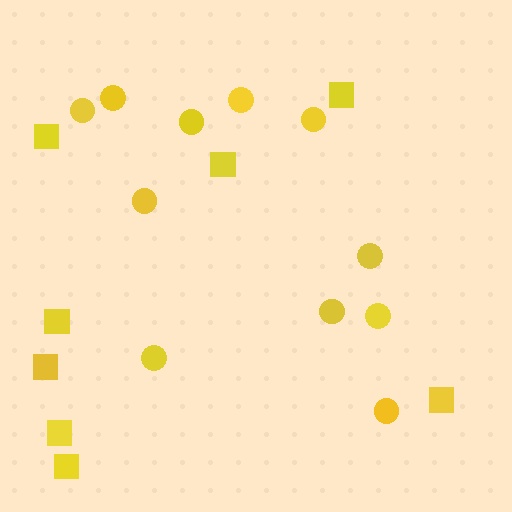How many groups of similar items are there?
There are 2 groups: one group of squares (8) and one group of circles (11).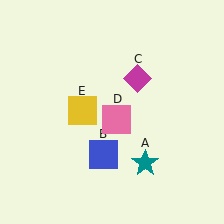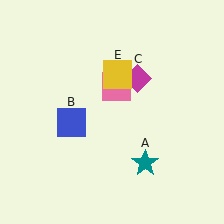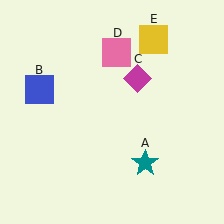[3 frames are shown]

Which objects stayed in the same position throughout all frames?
Teal star (object A) and magenta diamond (object C) remained stationary.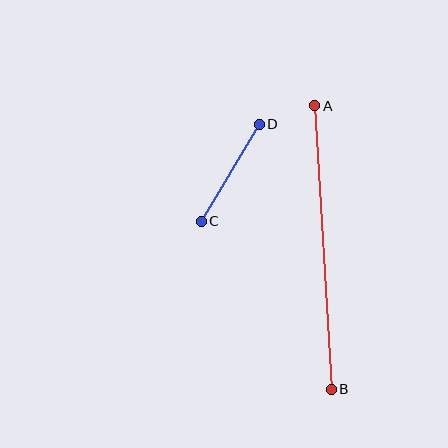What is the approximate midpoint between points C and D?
The midpoint is at approximately (230, 173) pixels.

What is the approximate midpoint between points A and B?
The midpoint is at approximately (323, 248) pixels.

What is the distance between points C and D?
The distance is approximately 113 pixels.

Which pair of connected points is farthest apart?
Points A and B are farthest apart.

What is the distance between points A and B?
The distance is approximately 284 pixels.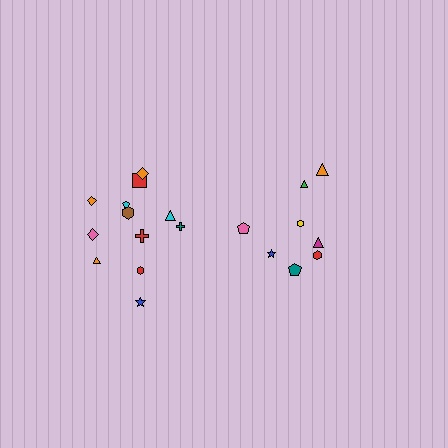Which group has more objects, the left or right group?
The left group.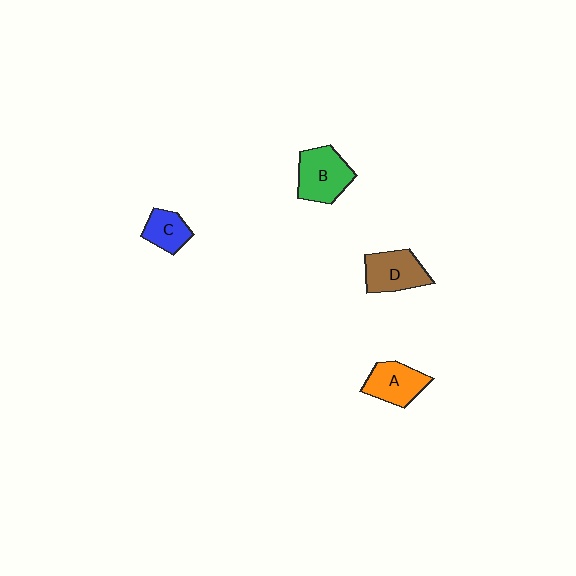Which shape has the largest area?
Shape B (green).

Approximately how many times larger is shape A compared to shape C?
Approximately 1.4 times.